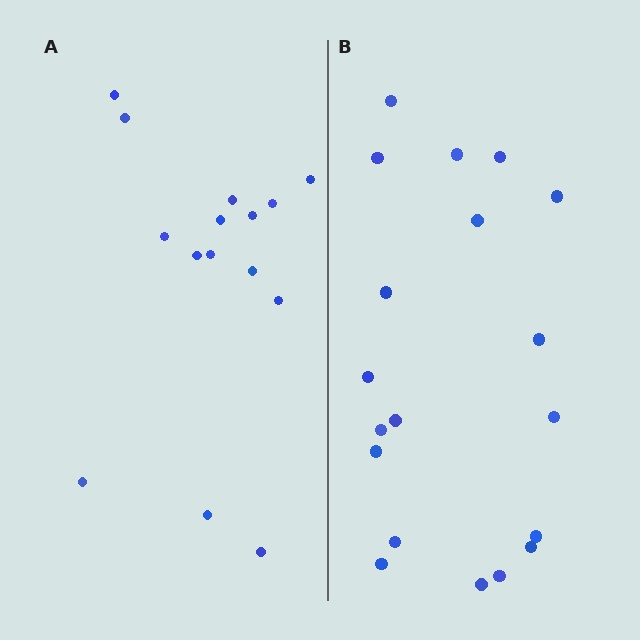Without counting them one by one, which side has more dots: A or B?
Region B (the right region) has more dots.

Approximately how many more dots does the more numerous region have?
Region B has about 4 more dots than region A.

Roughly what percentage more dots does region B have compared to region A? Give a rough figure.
About 25% more.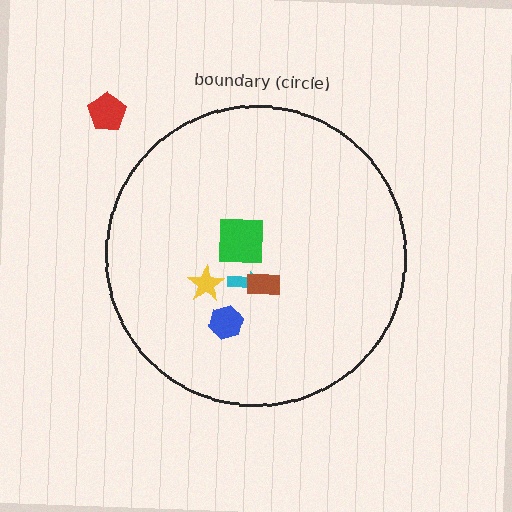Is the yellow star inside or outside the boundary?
Inside.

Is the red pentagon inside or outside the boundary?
Outside.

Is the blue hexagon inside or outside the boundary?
Inside.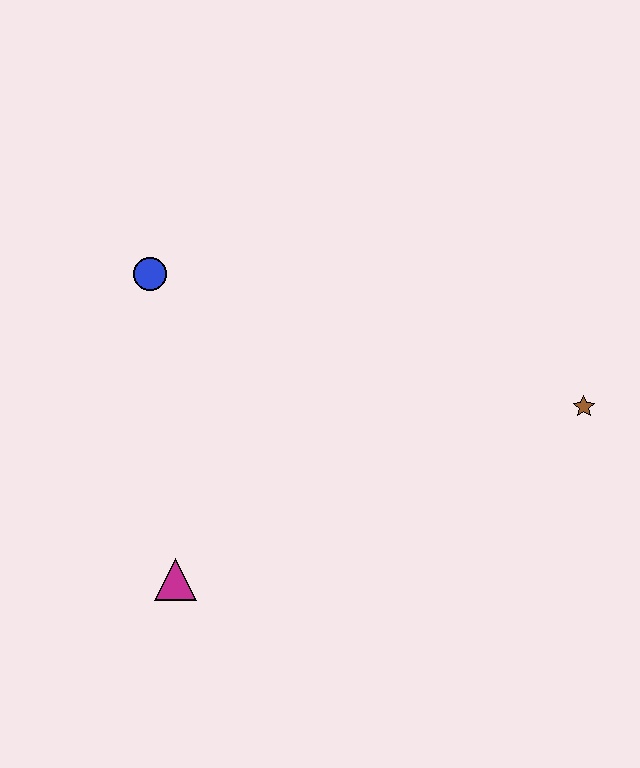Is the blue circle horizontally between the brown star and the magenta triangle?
No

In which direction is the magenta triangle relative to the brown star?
The magenta triangle is to the left of the brown star.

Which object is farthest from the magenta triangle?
The brown star is farthest from the magenta triangle.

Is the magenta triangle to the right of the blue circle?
Yes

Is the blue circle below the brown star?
No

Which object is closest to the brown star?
The magenta triangle is closest to the brown star.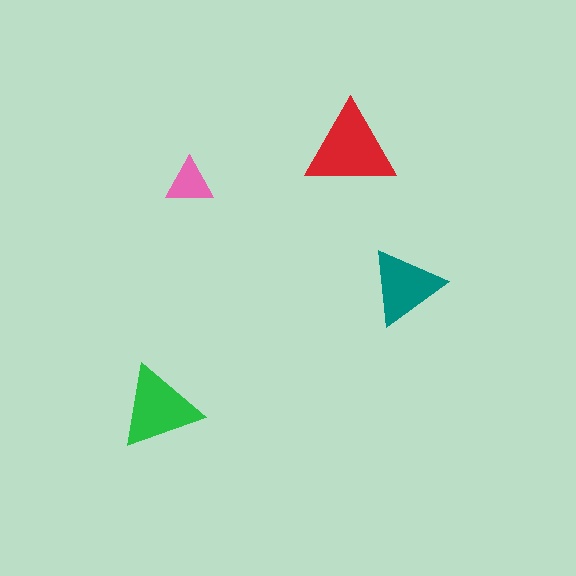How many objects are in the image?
There are 4 objects in the image.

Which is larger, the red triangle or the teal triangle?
The red one.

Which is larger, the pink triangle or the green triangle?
The green one.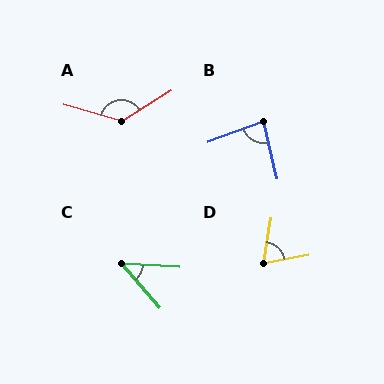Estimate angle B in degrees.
Approximately 83 degrees.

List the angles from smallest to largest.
C (46°), D (70°), B (83°), A (132°).